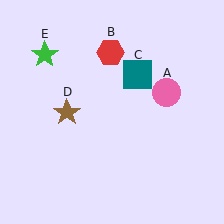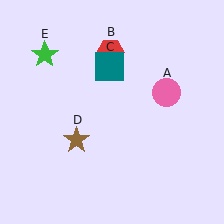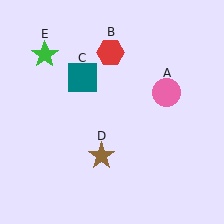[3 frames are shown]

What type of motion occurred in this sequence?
The teal square (object C), brown star (object D) rotated counterclockwise around the center of the scene.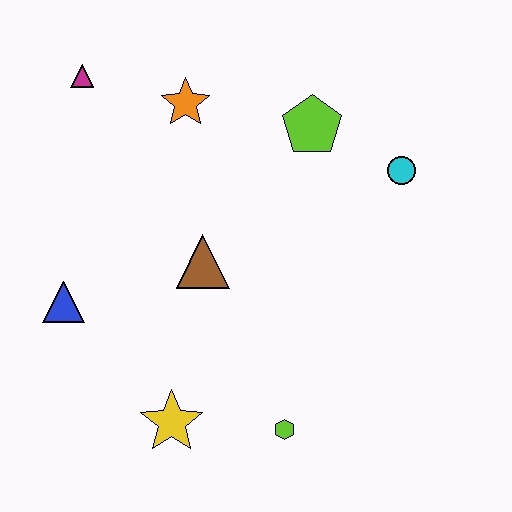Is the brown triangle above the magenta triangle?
No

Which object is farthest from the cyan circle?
The blue triangle is farthest from the cyan circle.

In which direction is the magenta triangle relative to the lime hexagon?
The magenta triangle is above the lime hexagon.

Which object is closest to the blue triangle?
The brown triangle is closest to the blue triangle.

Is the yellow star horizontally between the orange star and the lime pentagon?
No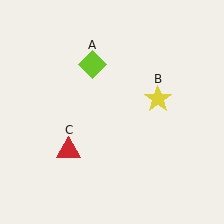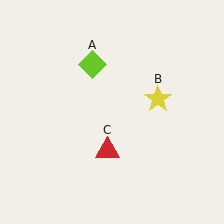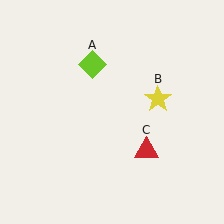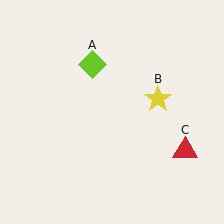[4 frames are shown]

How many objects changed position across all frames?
1 object changed position: red triangle (object C).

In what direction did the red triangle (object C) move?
The red triangle (object C) moved right.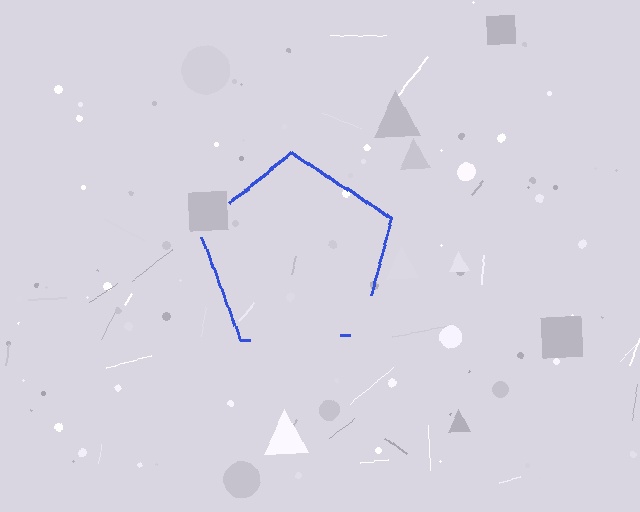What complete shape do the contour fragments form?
The contour fragments form a pentagon.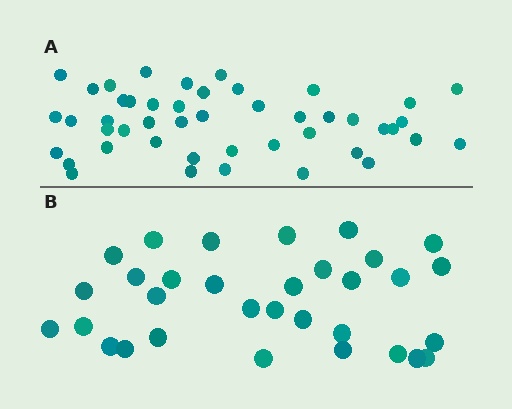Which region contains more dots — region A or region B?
Region A (the top region) has more dots.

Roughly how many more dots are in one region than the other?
Region A has approximately 15 more dots than region B.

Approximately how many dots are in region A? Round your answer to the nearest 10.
About 50 dots. (The exact count is 46, which rounds to 50.)